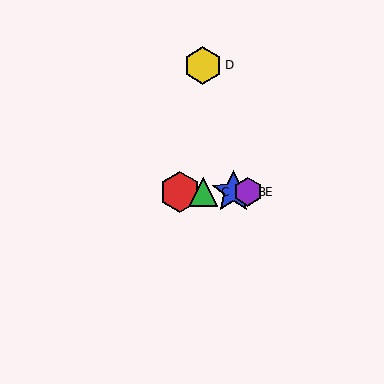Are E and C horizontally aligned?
Yes, both are at y≈192.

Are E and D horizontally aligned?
No, E is at y≈192 and D is at y≈65.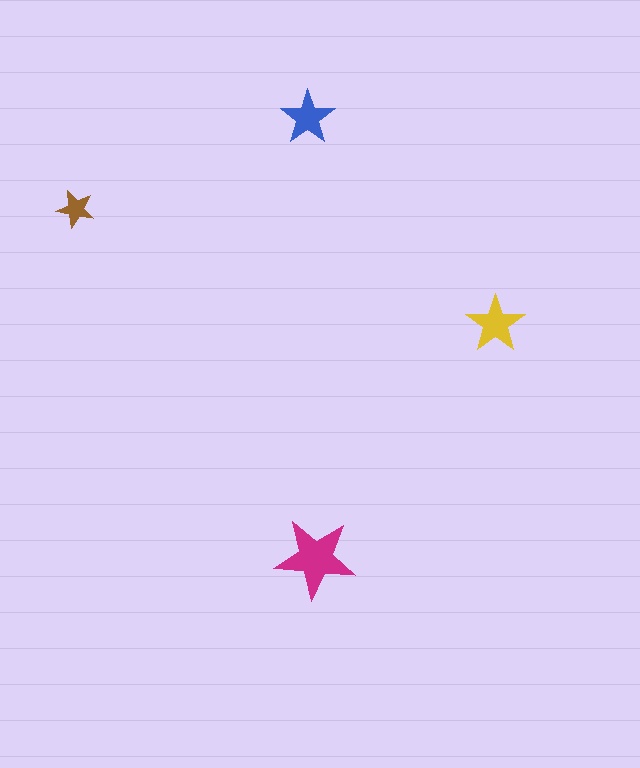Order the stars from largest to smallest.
the magenta one, the yellow one, the blue one, the brown one.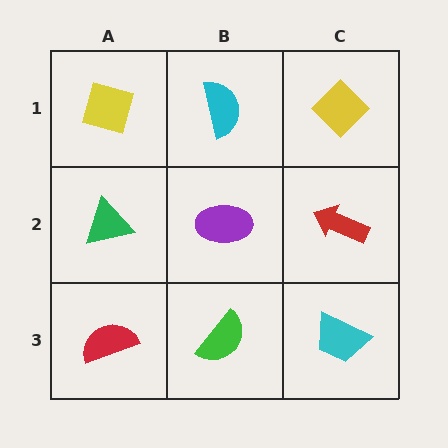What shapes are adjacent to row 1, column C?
A red arrow (row 2, column C), a cyan semicircle (row 1, column B).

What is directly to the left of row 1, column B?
A yellow square.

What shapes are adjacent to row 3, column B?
A purple ellipse (row 2, column B), a red semicircle (row 3, column A), a cyan trapezoid (row 3, column C).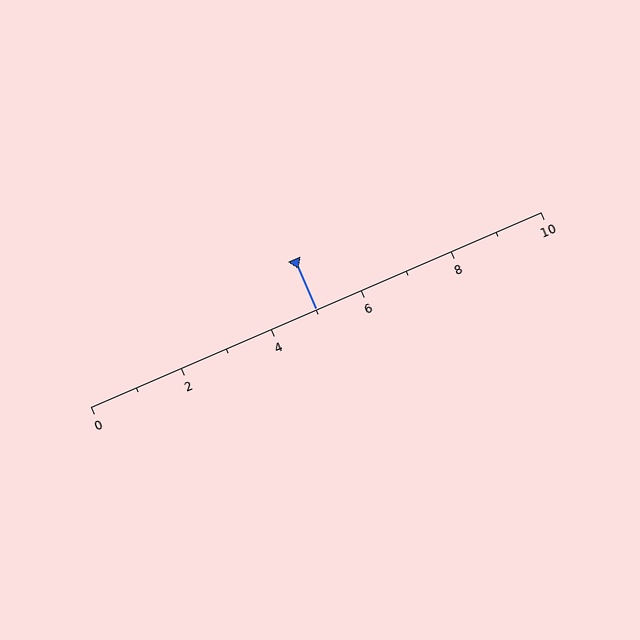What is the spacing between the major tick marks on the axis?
The major ticks are spaced 2 apart.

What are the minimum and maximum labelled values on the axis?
The axis runs from 0 to 10.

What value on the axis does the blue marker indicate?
The marker indicates approximately 5.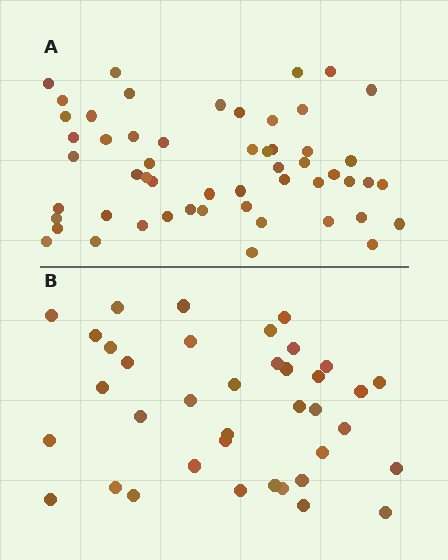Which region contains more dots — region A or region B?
Region A (the top region) has more dots.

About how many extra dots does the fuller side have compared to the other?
Region A has approximately 15 more dots than region B.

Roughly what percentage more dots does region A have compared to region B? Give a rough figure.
About 40% more.